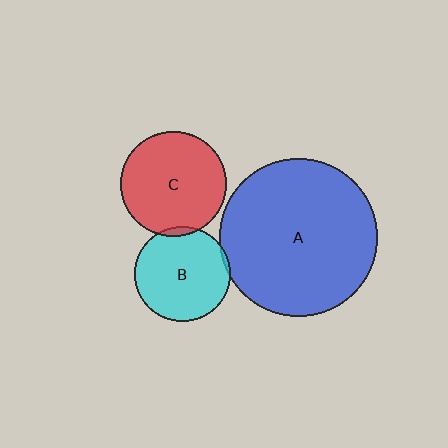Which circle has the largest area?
Circle A (blue).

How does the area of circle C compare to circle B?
Approximately 1.2 times.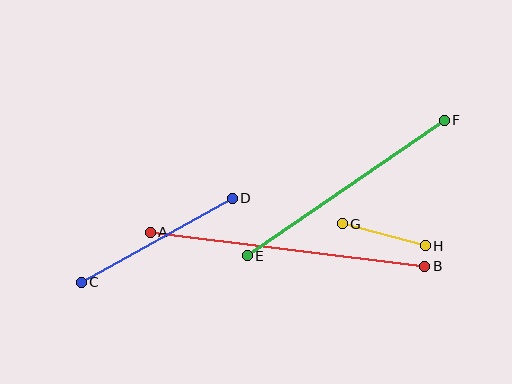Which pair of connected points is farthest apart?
Points A and B are farthest apart.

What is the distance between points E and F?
The distance is approximately 239 pixels.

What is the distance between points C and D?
The distance is approximately 173 pixels.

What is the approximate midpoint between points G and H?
The midpoint is at approximately (384, 235) pixels.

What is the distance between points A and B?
The distance is approximately 277 pixels.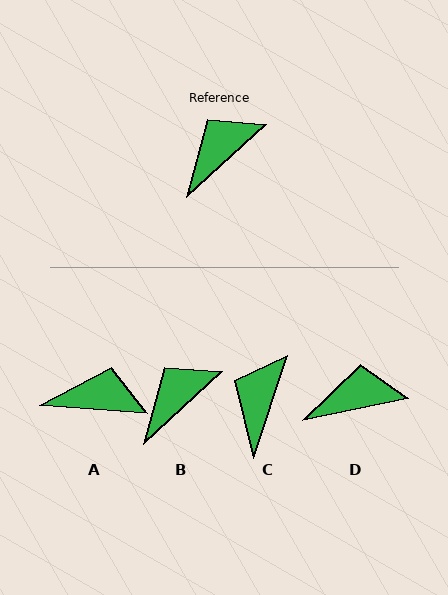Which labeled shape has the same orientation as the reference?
B.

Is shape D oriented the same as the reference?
No, it is off by about 31 degrees.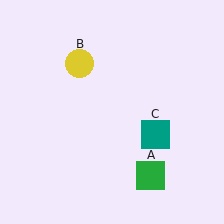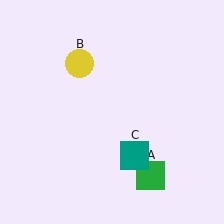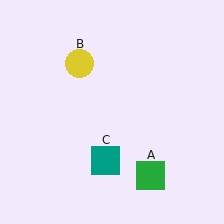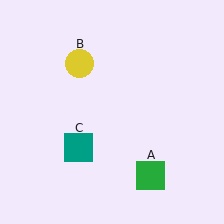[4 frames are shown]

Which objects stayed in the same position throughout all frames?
Green square (object A) and yellow circle (object B) remained stationary.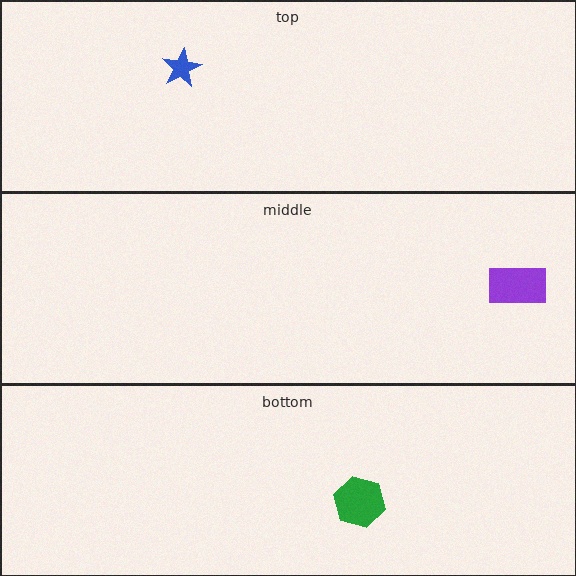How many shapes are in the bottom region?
1.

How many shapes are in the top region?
1.